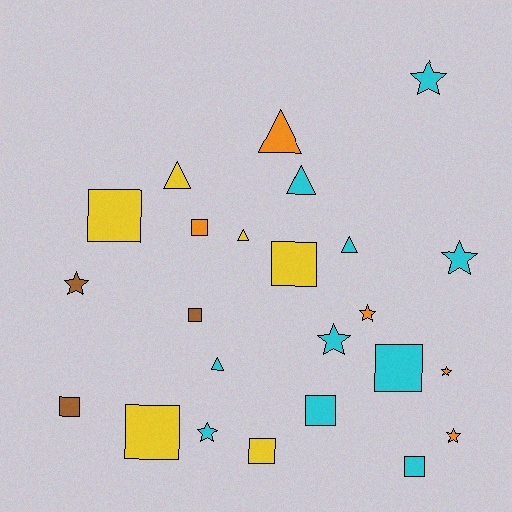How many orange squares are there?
There is 1 orange square.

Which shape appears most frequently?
Square, with 10 objects.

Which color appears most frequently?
Cyan, with 10 objects.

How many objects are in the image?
There are 24 objects.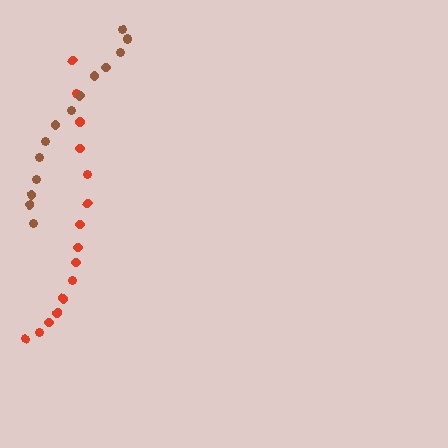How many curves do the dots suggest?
There are 2 distinct paths.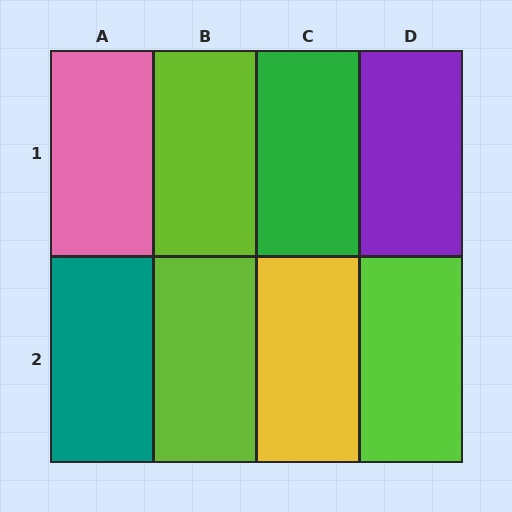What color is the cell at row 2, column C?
Yellow.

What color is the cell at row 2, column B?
Lime.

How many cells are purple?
1 cell is purple.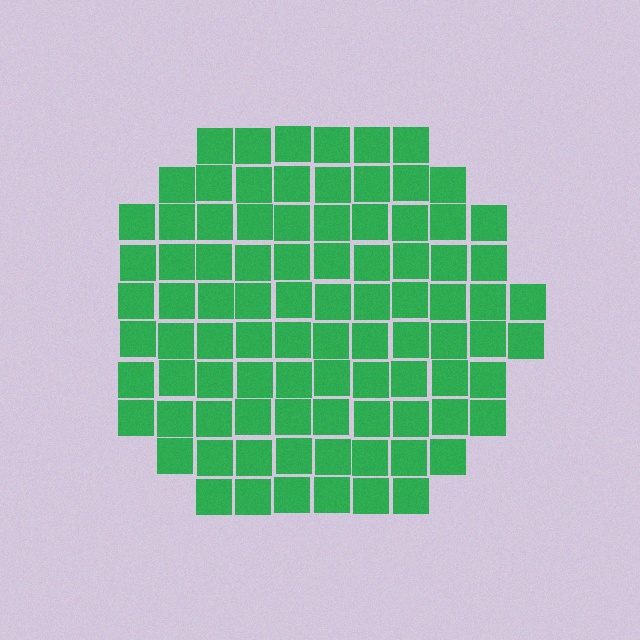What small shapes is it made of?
It is made of small squares.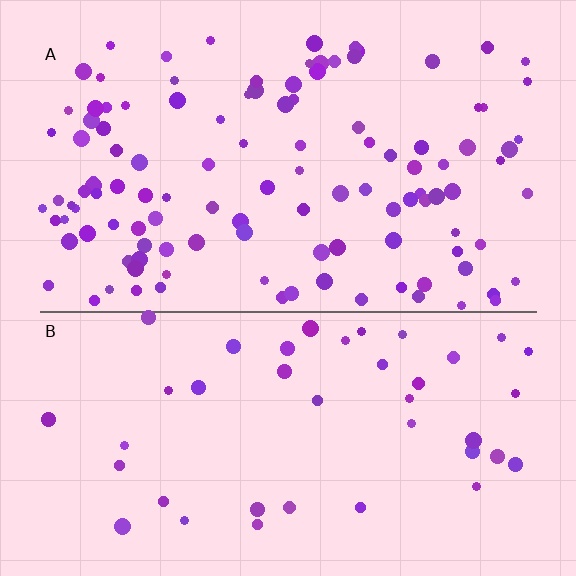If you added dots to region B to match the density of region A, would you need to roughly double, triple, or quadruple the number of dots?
Approximately triple.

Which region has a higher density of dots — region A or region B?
A (the top).